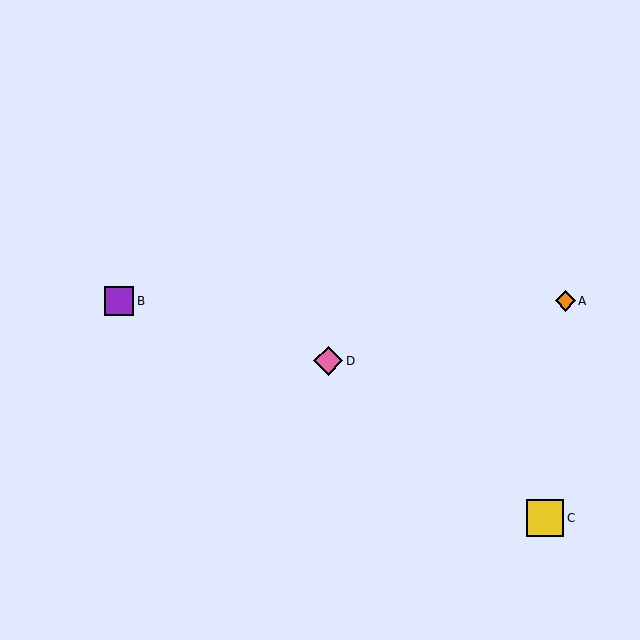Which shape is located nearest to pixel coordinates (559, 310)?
The orange diamond (labeled A) at (565, 301) is nearest to that location.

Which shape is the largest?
The yellow square (labeled C) is the largest.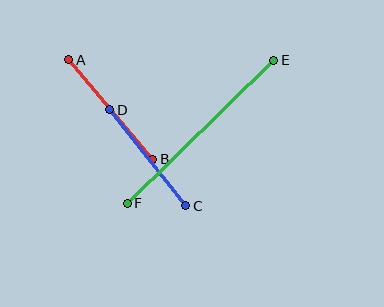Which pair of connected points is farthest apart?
Points E and F are farthest apart.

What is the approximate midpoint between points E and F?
The midpoint is at approximately (201, 132) pixels.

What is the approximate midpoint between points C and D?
The midpoint is at approximately (148, 158) pixels.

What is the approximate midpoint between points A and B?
The midpoint is at approximately (111, 109) pixels.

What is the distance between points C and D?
The distance is approximately 123 pixels.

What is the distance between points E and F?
The distance is approximately 205 pixels.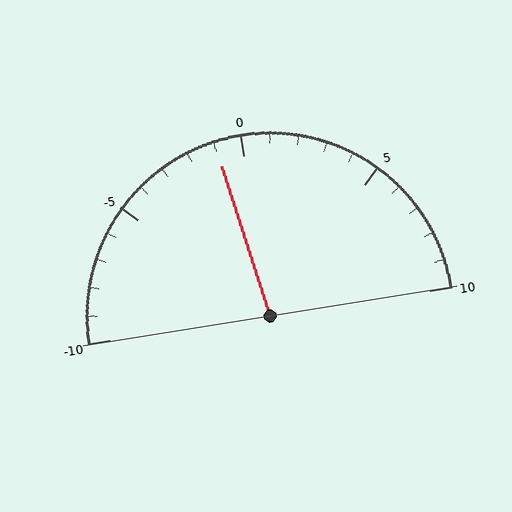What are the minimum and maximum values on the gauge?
The gauge ranges from -10 to 10.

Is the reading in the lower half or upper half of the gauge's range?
The reading is in the lower half of the range (-10 to 10).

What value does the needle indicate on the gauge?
The needle indicates approximately -1.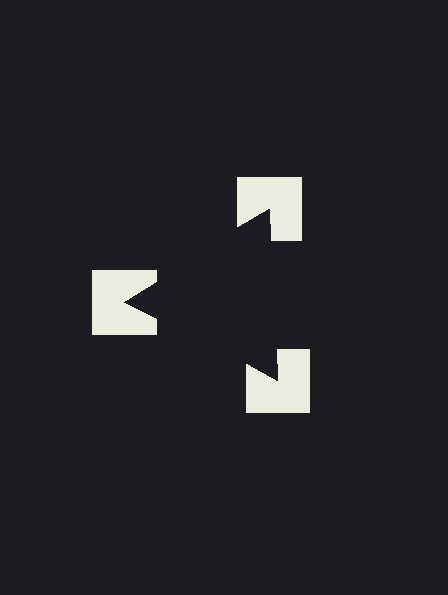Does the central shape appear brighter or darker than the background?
It typically appears slightly darker than the background, even though no actual brightness change is drawn.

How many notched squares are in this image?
There are 3 — one at each vertex of the illusory triangle.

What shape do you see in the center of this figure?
An illusory triangle — its edges are inferred from the aligned wedge cuts in the notched squares, not physically drawn.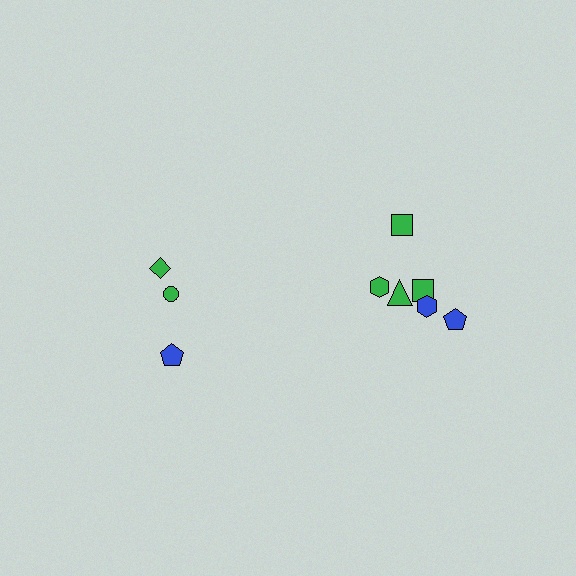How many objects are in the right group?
There are 6 objects.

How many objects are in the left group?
There are 3 objects.